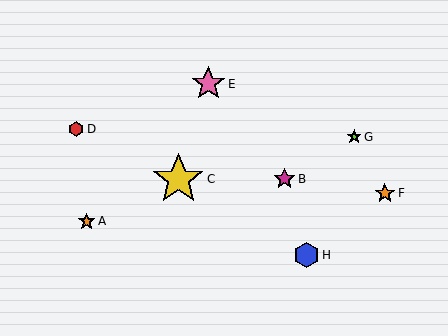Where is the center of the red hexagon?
The center of the red hexagon is at (76, 129).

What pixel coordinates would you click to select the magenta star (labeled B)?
Click at (285, 179) to select the magenta star B.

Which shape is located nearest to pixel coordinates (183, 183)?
The yellow star (labeled C) at (178, 179) is nearest to that location.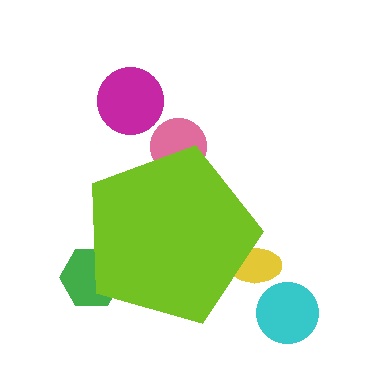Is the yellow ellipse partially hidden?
Yes, the yellow ellipse is partially hidden behind the lime pentagon.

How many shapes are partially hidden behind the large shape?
3 shapes are partially hidden.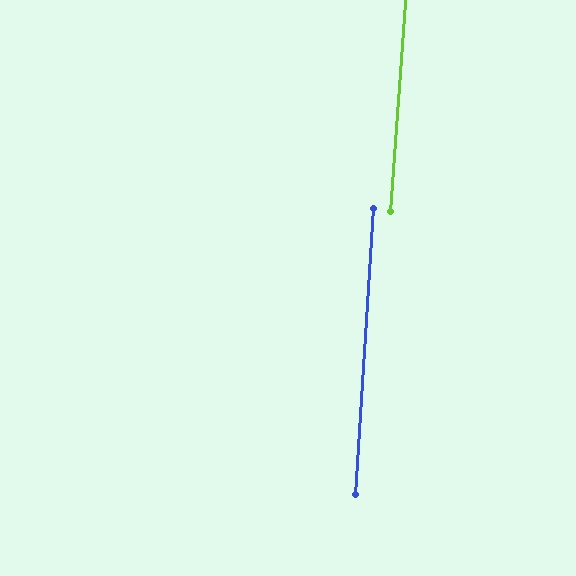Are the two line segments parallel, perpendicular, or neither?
Parallel — their directions differ by only 0.6°.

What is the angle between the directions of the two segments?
Approximately 1 degree.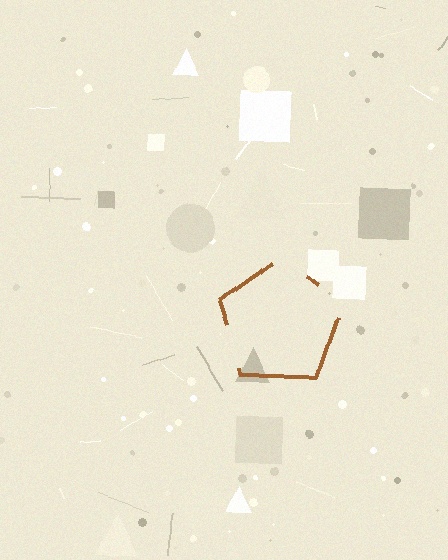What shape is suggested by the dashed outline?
The dashed outline suggests a pentagon.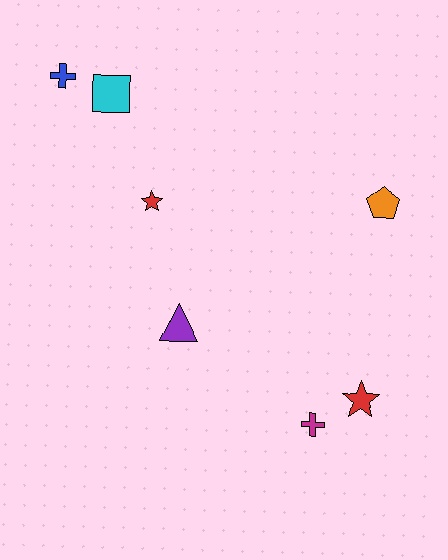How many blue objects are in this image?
There is 1 blue object.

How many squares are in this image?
There is 1 square.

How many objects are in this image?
There are 7 objects.